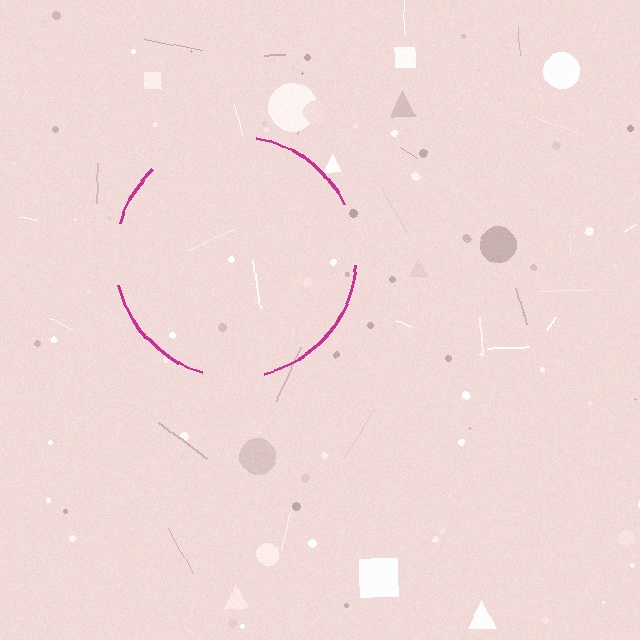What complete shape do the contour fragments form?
The contour fragments form a circle.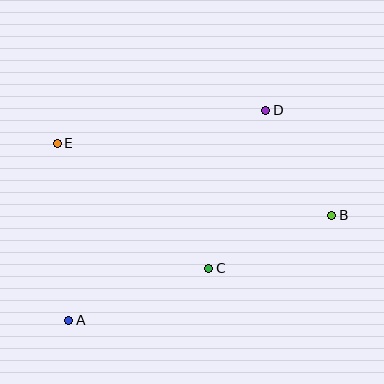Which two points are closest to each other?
Points B and D are closest to each other.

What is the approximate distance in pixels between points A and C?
The distance between A and C is approximately 149 pixels.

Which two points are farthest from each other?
Points A and D are farthest from each other.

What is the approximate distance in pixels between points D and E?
The distance between D and E is approximately 211 pixels.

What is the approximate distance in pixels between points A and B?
The distance between A and B is approximately 283 pixels.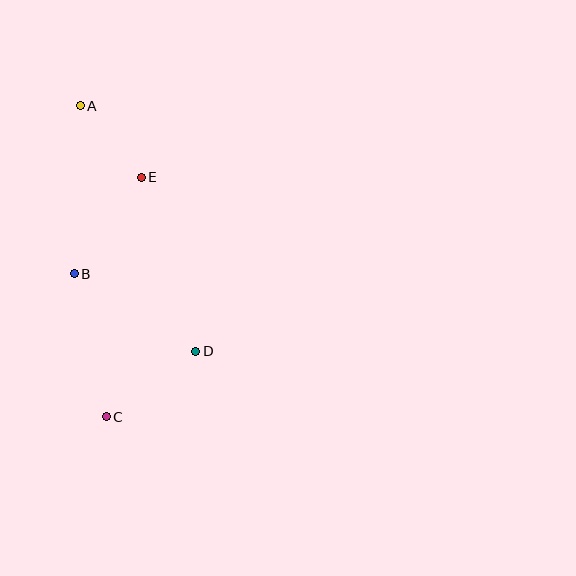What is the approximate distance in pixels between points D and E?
The distance between D and E is approximately 182 pixels.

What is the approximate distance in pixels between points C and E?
The distance between C and E is approximately 242 pixels.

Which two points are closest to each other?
Points A and E are closest to each other.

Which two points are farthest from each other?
Points A and C are farthest from each other.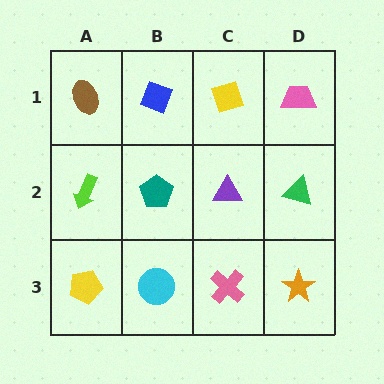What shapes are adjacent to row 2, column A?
A brown ellipse (row 1, column A), a yellow pentagon (row 3, column A), a teal pentagon (row 2, column B).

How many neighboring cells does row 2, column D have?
3.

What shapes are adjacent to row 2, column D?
A pink trapezoid (row 1, column D), an orange star (row 3, column D), a purple triangle (row 2, column C).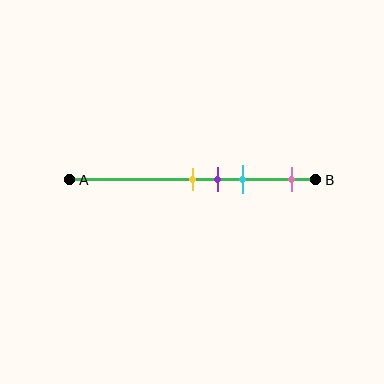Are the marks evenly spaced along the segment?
No, the marks are not evenly spaced.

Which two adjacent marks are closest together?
The yellow and purple marks are the closest adjacent pair.